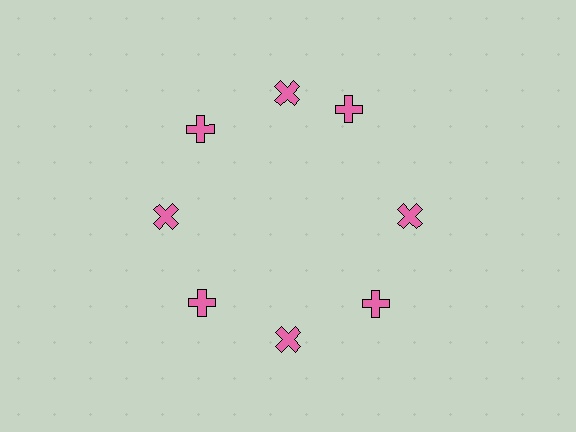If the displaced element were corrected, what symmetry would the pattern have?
It would have 8-fold rotational symmetry — the pattern would map onto itself every 45 degrees.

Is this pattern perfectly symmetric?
No. The 8 pink crosses are arranged in a ring, but one element near the 2 o'clock position is rotated out of alignment along the ring, breaking the 8-fold rotational symmetry.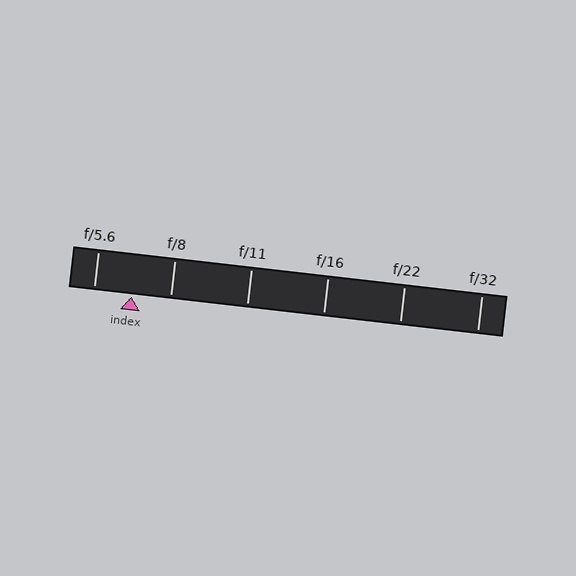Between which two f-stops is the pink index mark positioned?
The index mark is between f/5.6 and f/8.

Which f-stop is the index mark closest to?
The index mark is closest to f/5.6.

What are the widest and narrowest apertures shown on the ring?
The widest aperture shown is f/5.6 and the narrowest is f/32.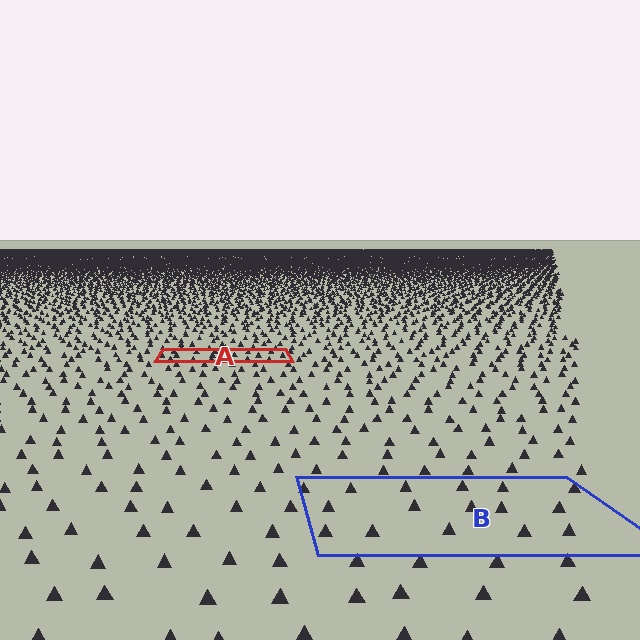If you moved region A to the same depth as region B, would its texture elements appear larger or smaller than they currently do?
They would appear larger. At a closer depth, the same texture elements are projected at a bigger on-screen size.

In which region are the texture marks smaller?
The texture marks are smaller in region A, because it is farther away.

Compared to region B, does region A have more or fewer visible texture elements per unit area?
Region A has more texture elements per unit area — they are packed more densely because it is farther away.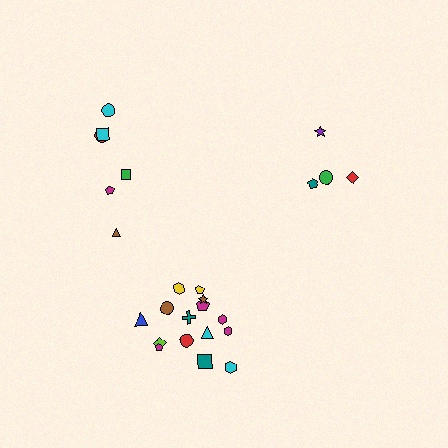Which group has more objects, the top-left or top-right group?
The top-left group.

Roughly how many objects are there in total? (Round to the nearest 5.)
Roughly 25 objects in total.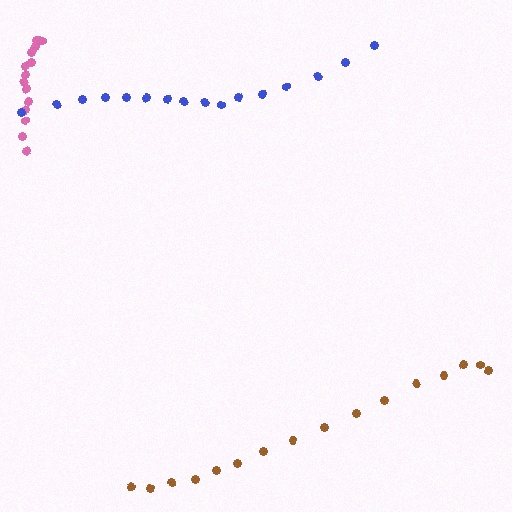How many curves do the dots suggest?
There are 3 distinct paths.